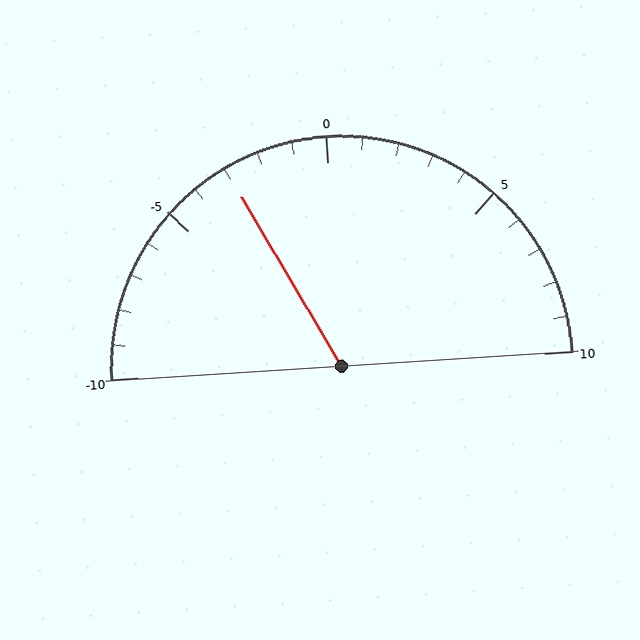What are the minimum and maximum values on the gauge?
The gauge ranges from -10 to 10.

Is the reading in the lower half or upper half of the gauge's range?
The reading is in the lower half of the range (-10 to 10).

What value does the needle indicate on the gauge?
The needle indicates approximately -3.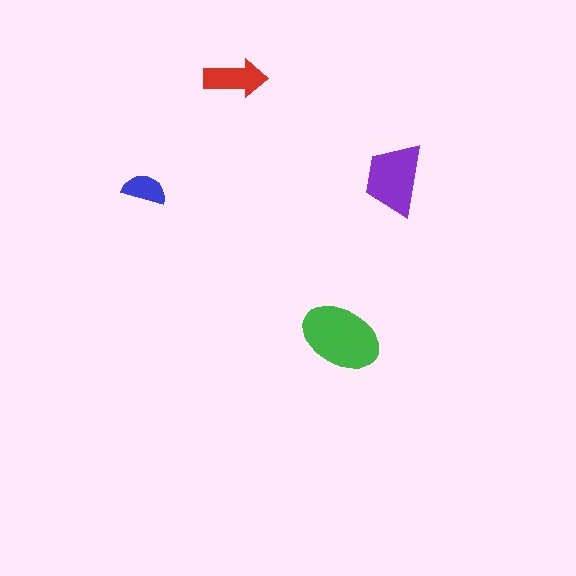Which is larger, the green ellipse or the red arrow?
The green ellipse.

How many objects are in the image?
There are 4 objects in the image.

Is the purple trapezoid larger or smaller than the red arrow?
Larger.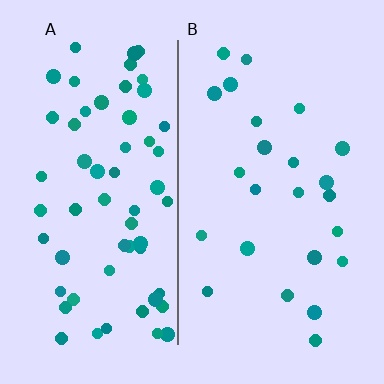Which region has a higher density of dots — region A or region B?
A (the left).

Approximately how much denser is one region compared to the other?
Approximately 2.5× — region A over region B.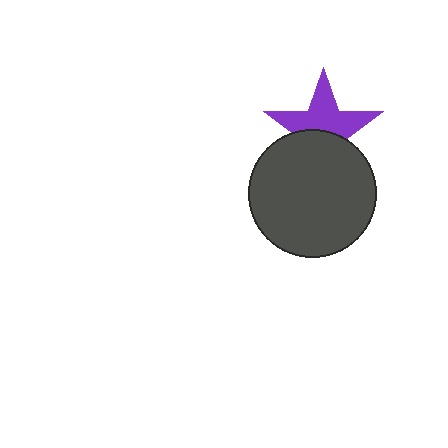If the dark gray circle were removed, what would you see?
You would see the complete purple star.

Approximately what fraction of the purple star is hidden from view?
Roughly 44% of the purple star is hidden behind the dark gray circle.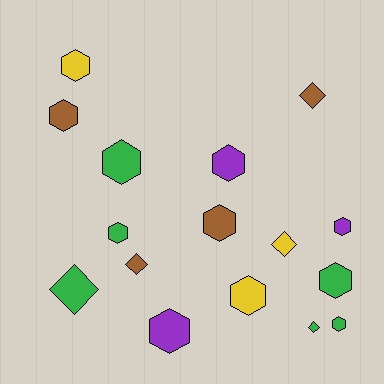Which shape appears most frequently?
Hexagon, with 11 objects.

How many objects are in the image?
There are 16 objects.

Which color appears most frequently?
Green, with 6 objects.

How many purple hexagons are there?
There are 3 purple hexagons.